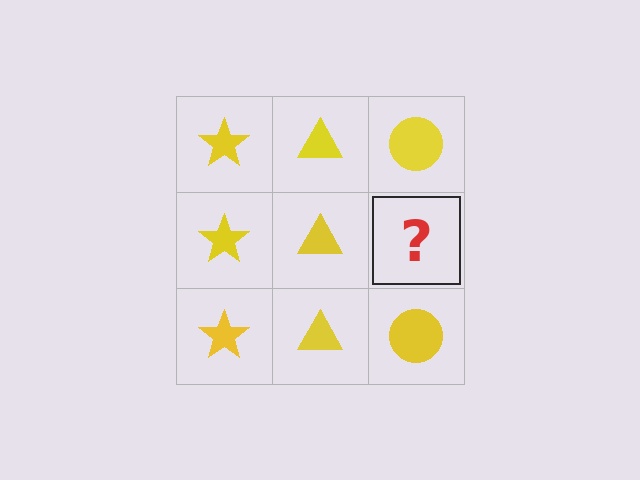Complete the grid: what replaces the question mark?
The question mark should be replaced with a yellow circle.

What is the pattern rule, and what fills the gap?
The rule is that each column has a consistent shape. The gap should be filled with a yellow circle.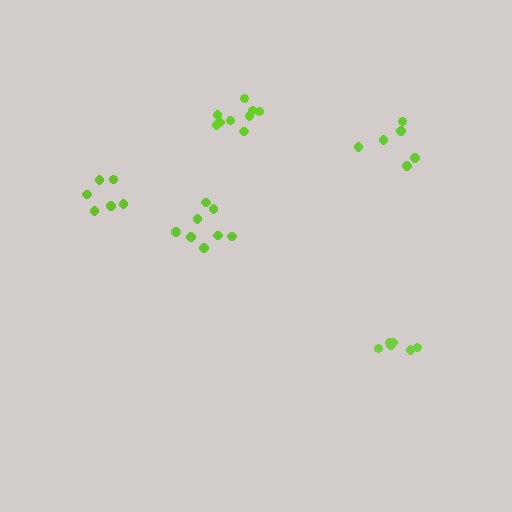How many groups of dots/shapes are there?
There are 5 groups.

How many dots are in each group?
Group 1: 6 dots, Group 2: 6 dots, Group 3: 8 dots, Group 4: 6 dots, Group 5: 9 dots (35 total).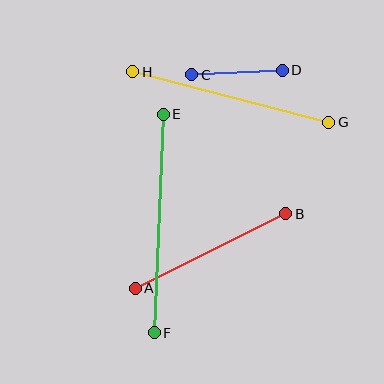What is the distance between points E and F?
The distance is approximately 219 pixels.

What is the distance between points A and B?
The distance is approximately 168 pixels.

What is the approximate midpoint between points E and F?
The midpoint is at approximately (159, 223) pixels.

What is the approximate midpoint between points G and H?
The midpoint is at approximately (231, 97) pixels.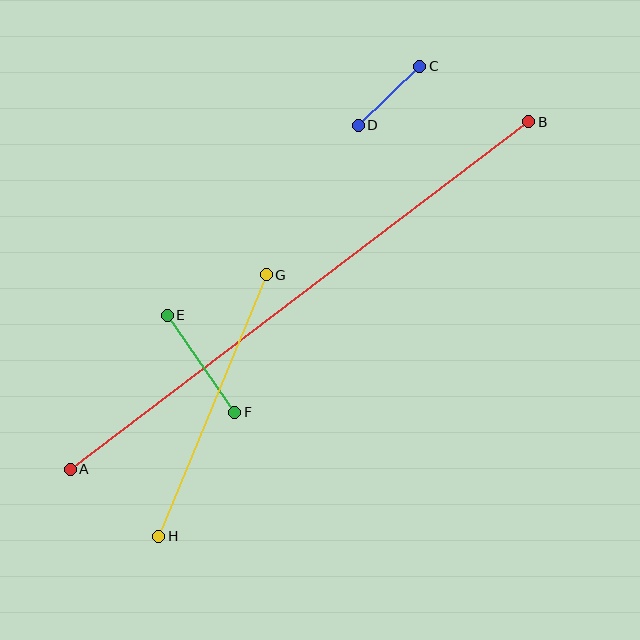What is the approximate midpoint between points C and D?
The midpoint is at approximately (389, 96) pixels.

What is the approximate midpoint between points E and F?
The midpoint is at approximately (201, 364) pixels.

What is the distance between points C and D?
The distance is approximately 85 pixels.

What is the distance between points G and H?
The distance is approximately 283 pixels.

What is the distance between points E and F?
The distance is approximately 119 pixels.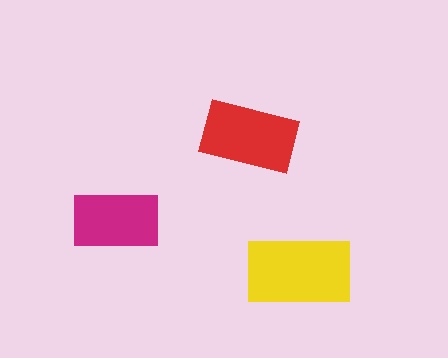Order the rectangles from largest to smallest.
the yellow one, the red one, the magenta one.